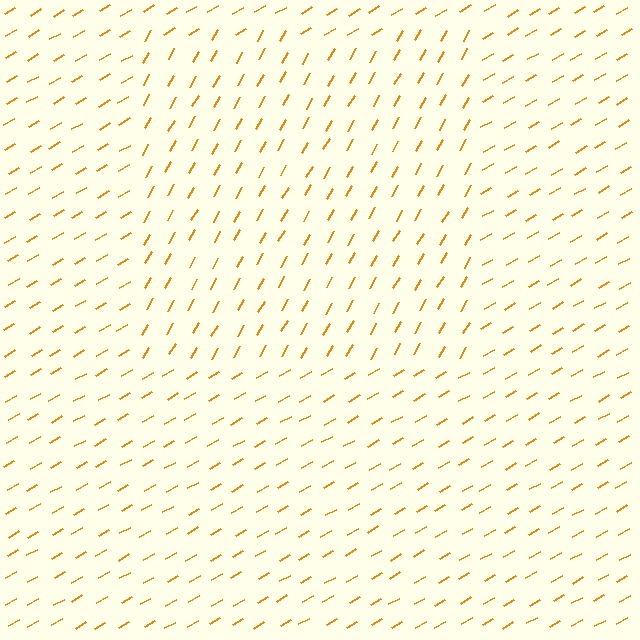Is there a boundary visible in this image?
Yes, there is a texture boundary formed by a change in line orientation.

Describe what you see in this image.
The image is filled with small orange line segments. A rectangle region in the image has lines oriented differently from the surrounding lines, creating a visible texture boundary.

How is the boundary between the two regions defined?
The boundary is defined purely by a change in line orientation (approximately 31 degrees difference). All lines are the same color and thickness.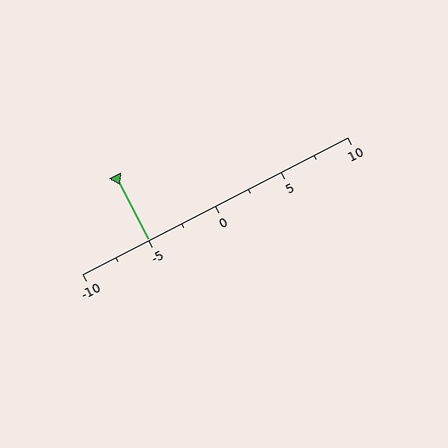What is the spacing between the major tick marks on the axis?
The major ticks are spaced 5 apart.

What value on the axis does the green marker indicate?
The marker indicates approximately -5.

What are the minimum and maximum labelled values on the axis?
The axis runs from -10 to 10.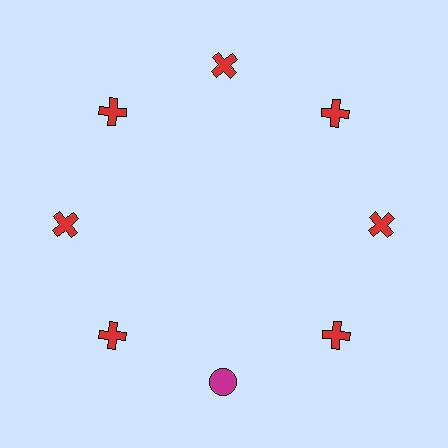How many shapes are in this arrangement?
There are 8 shapes arranged in a ring pattern.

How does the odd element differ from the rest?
It differs in both color (magenta instead of red) and shape (circle instead of cross).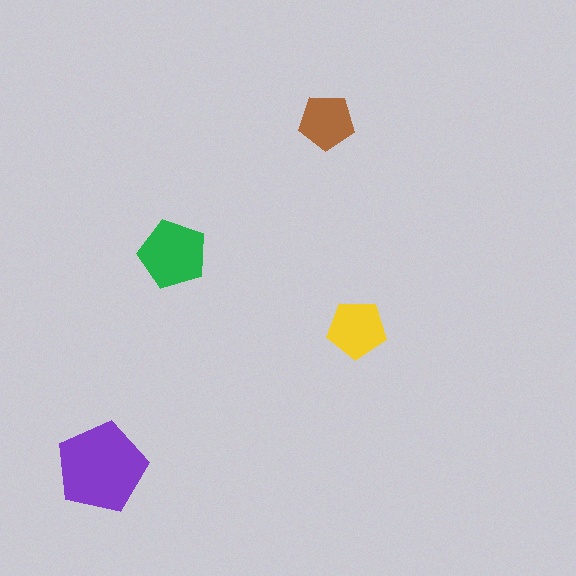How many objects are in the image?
There are 4 objects in the image.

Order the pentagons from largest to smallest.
the purple one, the green one, the yellow one, the brown one.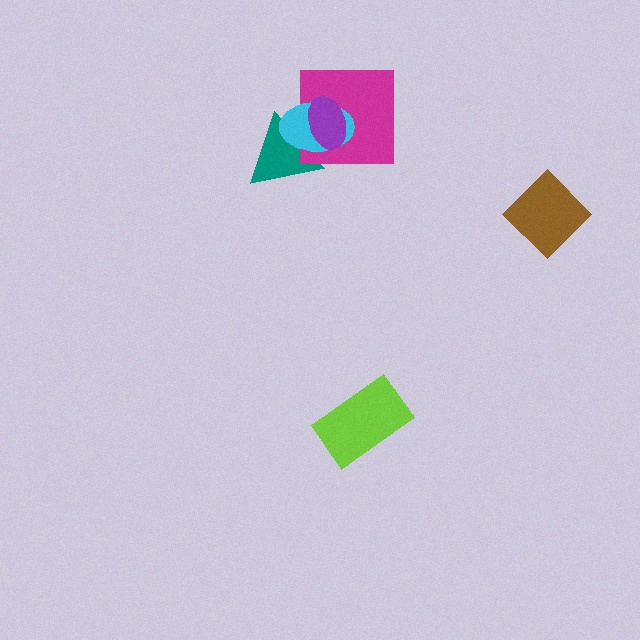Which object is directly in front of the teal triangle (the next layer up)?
The magenta square is directly in front of the teal triangle.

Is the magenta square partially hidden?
Yes, it is partially covered by another shape.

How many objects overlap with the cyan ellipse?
3 objects overlap with the cyan ellipse.